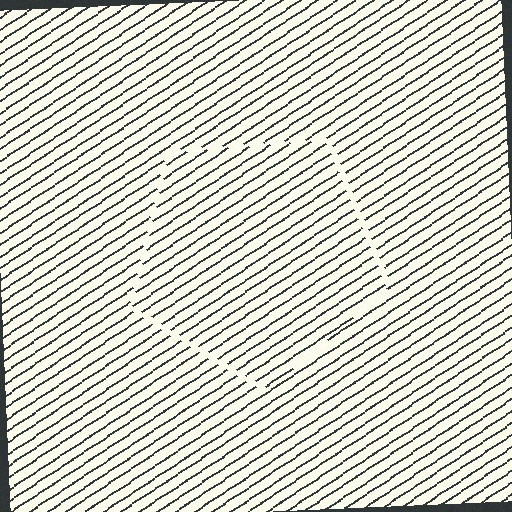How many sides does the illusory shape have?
5 sides — the line-ends trace a pentagon.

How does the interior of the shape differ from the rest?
The interior of the shape contains the same grating, shifted by half a period — the contour is defined by the phase discontinuity where line-ends from the inner and outer gratings abut.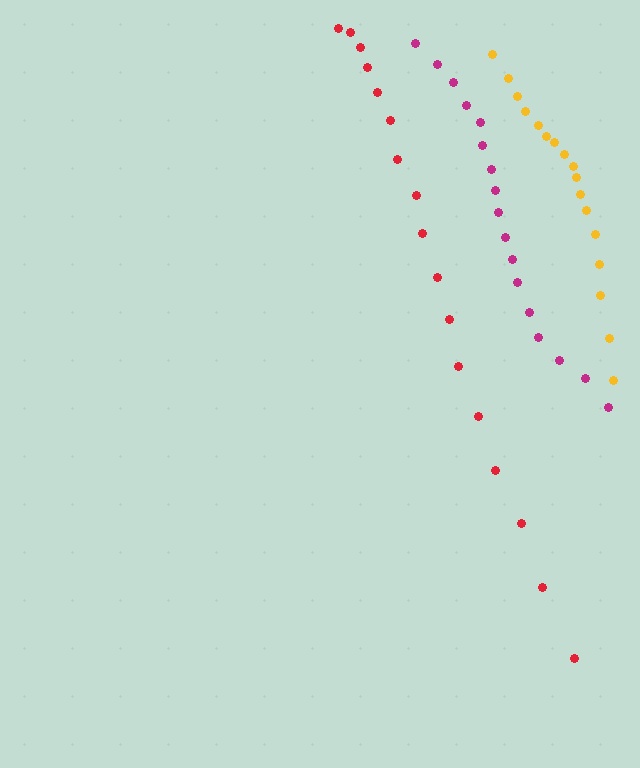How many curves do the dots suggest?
There are 3 distinct paths.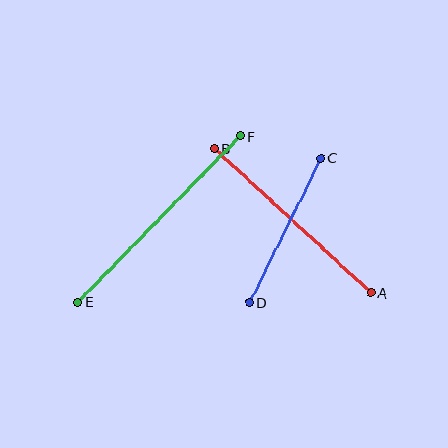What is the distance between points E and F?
The distance is approximately 232 pixels.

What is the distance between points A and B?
The distance is approximately 213 pixels.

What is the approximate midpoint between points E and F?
The midpoint is at approximately (159, 219) pixels.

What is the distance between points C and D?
The distance is approximately 161 pixels.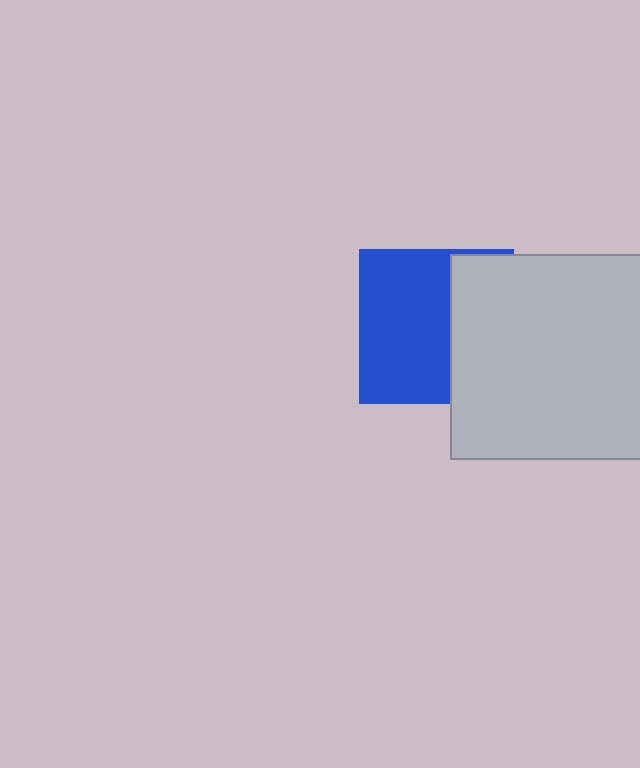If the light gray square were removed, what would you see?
You would see the complete blue square.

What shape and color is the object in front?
The object in front is a light gray square.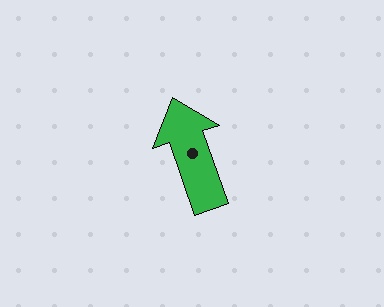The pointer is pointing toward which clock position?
Roughly 11 o'clock.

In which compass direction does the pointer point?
North.